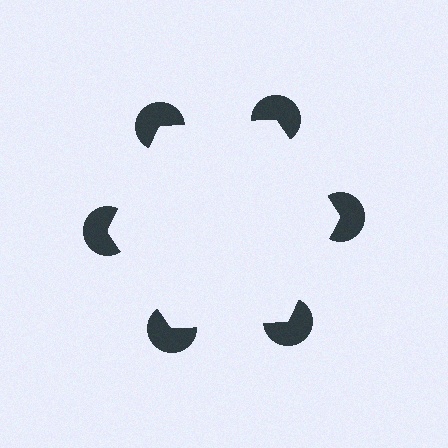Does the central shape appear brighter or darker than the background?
It typically appears slightly brighter than the background, even though no actual brightness change is drawn.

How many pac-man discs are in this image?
There are 6 — one at each vertex of the illusory hexagon.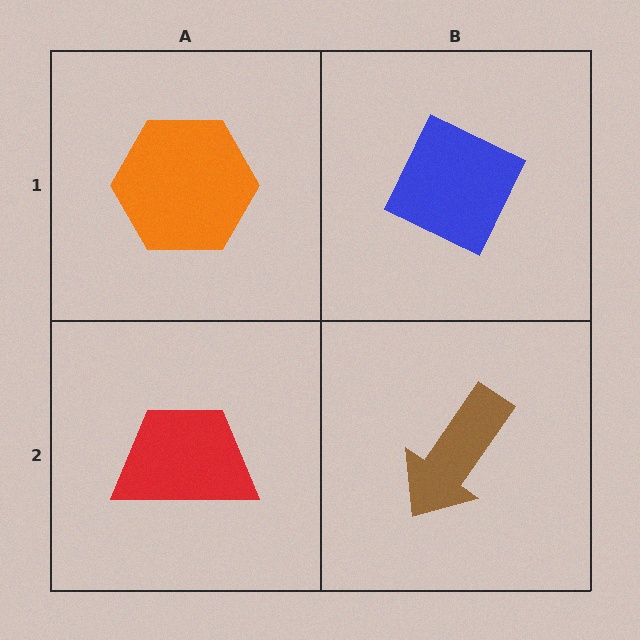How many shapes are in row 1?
2 shapes.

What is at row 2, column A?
A red trapezoid.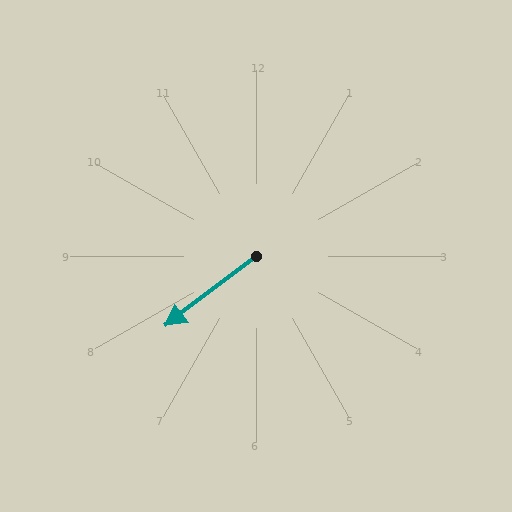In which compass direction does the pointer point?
Southwest.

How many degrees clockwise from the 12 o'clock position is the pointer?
Approximately 233 degrees.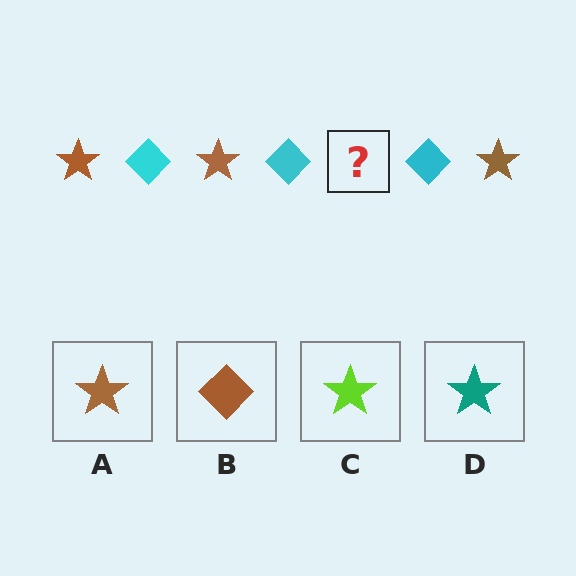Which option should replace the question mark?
Option A.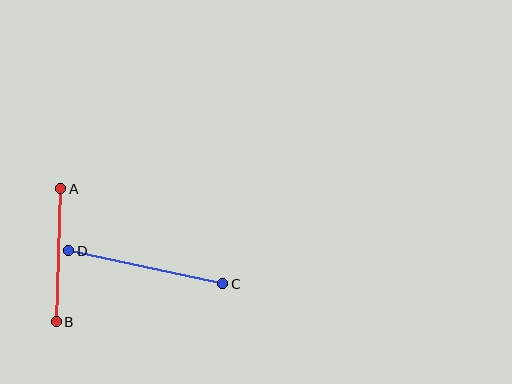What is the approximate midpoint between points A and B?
The midpoint is at approximately (58, 255) pixels.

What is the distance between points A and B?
The distance is approximately 133 pixels.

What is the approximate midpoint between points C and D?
The midpoint is at approximately (146, 267) pixels.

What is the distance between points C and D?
The distance is approximately 157 pixels.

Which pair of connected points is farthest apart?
Points C and D are farthest apart.